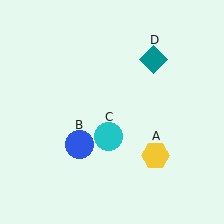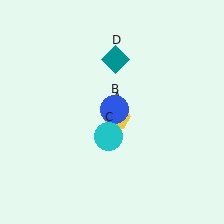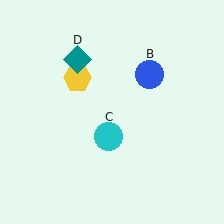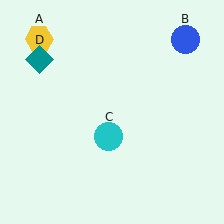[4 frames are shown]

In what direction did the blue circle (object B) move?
The blue circle (object B) moved up and to the right.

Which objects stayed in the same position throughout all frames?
Cyan circle (object C) remained stationary.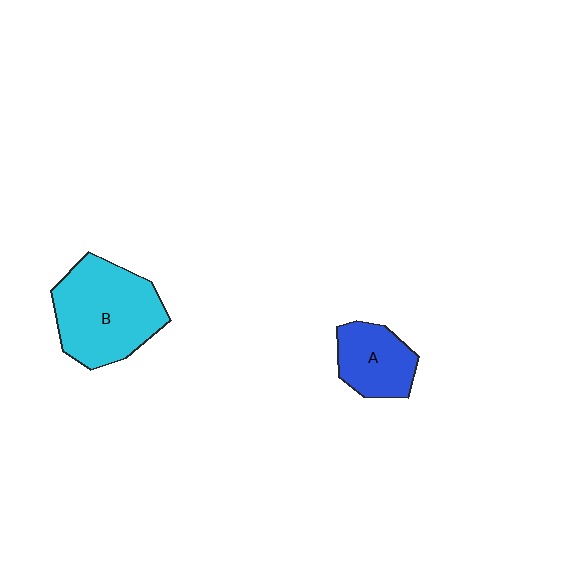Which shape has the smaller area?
Shape A (blue).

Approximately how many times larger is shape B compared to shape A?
Approximately 1.8 times.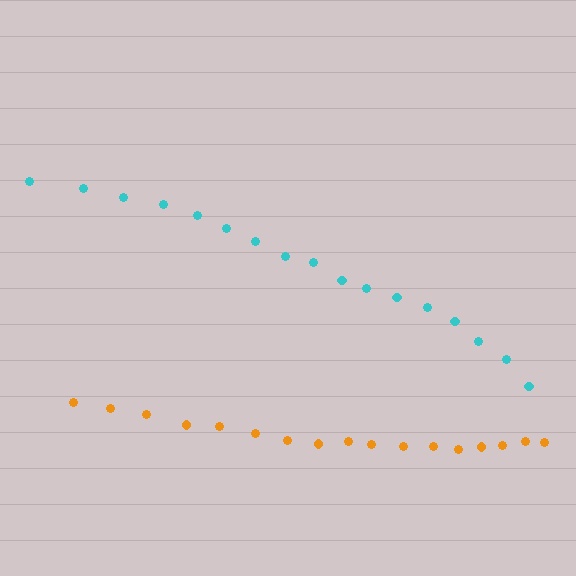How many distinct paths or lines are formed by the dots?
There are 2 distinct paths.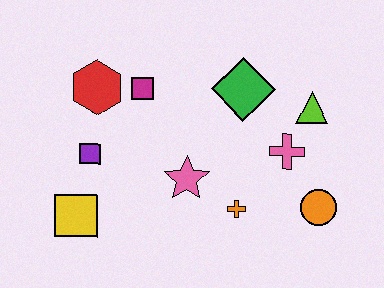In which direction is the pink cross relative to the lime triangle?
The pink cross is below the lime triangle.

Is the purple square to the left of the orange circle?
Yes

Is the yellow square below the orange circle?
Yes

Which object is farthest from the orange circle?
The red hexagon is farthest from the orange circle.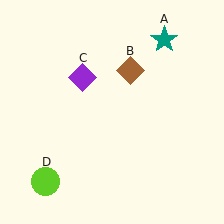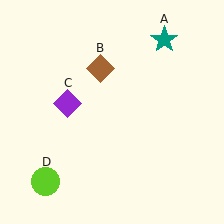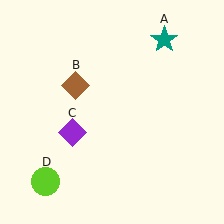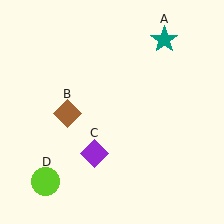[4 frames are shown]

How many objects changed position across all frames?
2 objects changed position: brown diamond (object B), purple diamond (object C).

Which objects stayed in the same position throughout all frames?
Teal star (object A) and lime circle (object D) remained stationary.